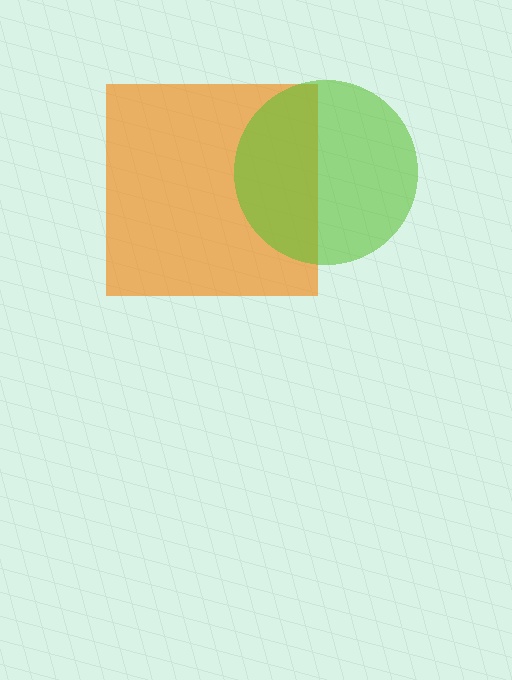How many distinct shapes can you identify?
There are 2 distinct shapes: an orange square, a lime circle.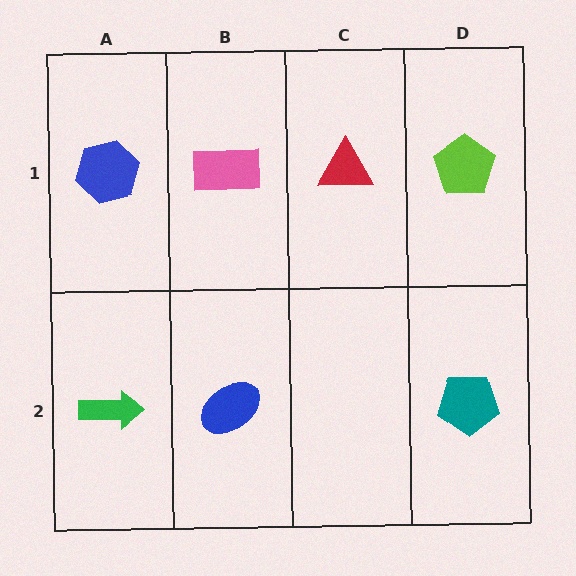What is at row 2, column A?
A green arrow.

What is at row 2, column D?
A teal pentagon.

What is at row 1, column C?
A red triangle.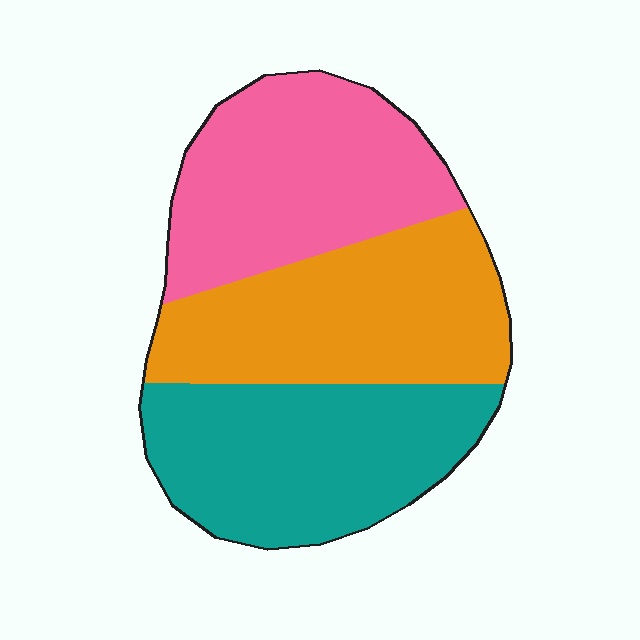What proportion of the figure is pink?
Pink takes up between a quarter and a half of the figure.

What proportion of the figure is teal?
Teal takes up about one third (1/3) of the figure.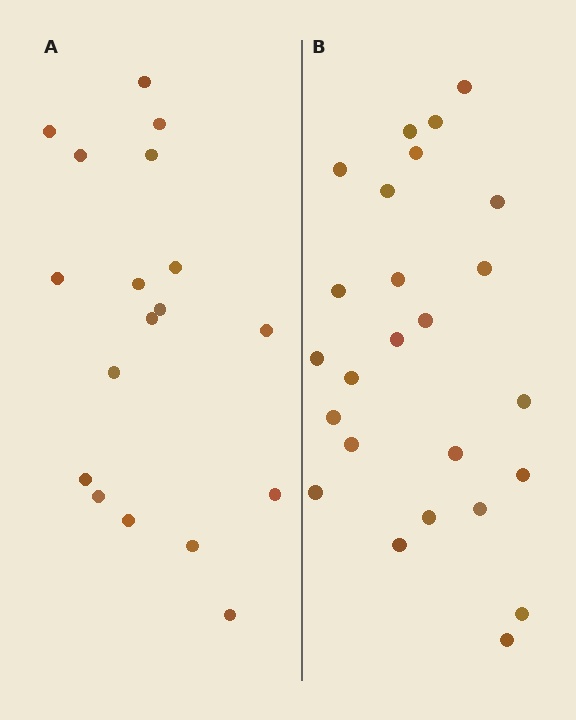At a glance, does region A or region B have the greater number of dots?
Region B (the right region) has more dots.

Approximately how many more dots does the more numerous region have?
Region B has roughly 8 or so more dots than region A.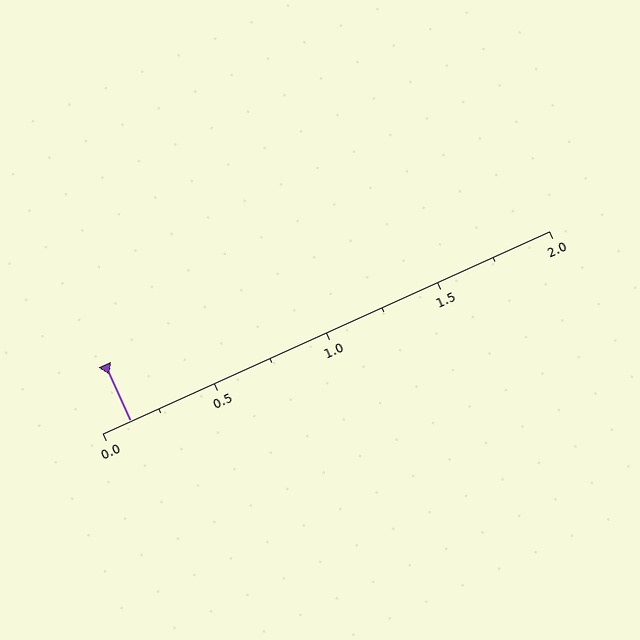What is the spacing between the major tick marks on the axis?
The major ticks are spaced 0.5 apart.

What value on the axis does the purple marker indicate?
The marker indicates approximately 0.12.